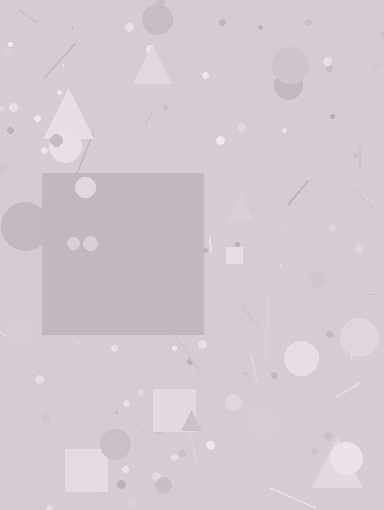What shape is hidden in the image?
A square is hidden in the image.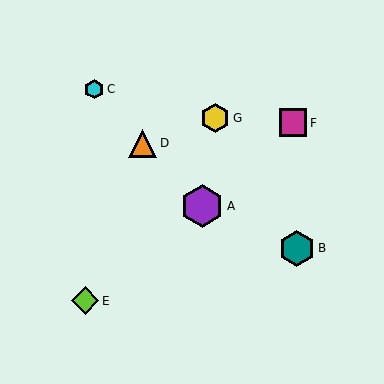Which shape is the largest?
The purple hexagon (labeled A) is the largest.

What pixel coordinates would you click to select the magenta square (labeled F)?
Click at (293, 123) to select the magenta square F.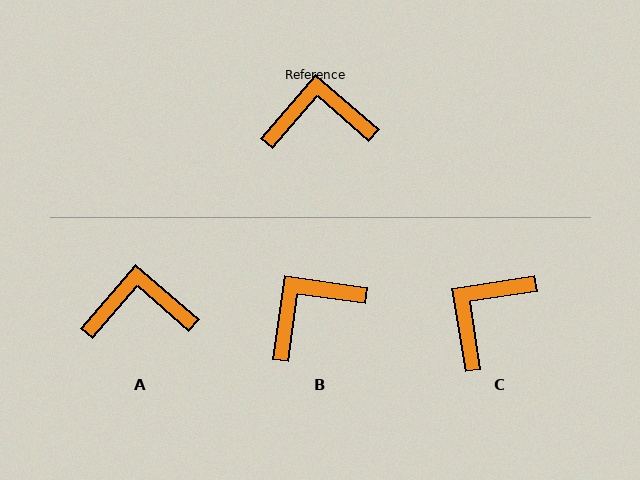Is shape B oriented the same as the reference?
No, it is off by about 33 degrees.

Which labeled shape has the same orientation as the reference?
A.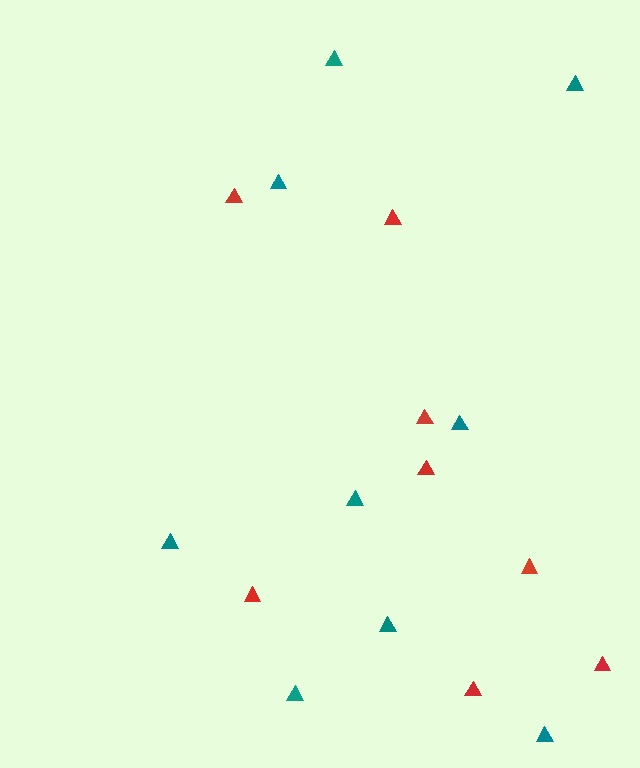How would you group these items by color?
There are 2 groups: one group of teal triangles (9) and one group of red triangles (8).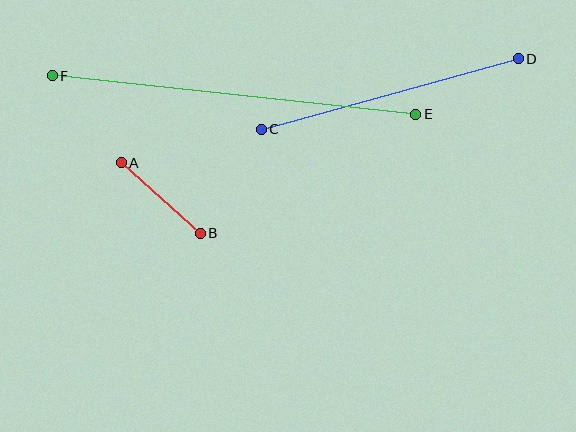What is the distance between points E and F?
The distance is approximately 365 pixels.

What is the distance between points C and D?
The distance is approximately 266 pixels.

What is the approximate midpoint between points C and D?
The midpoint is at approximately (390, 94) pixels.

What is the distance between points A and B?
The distance is approximately 106 pixels.